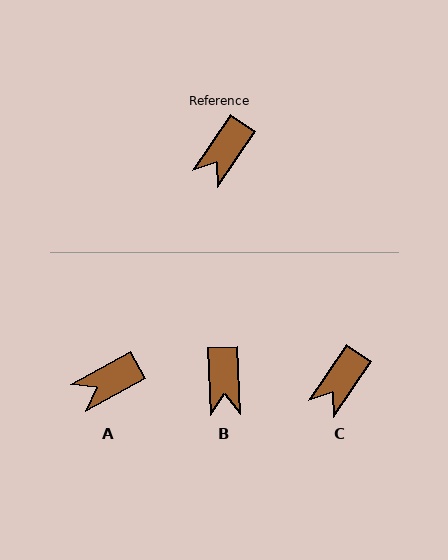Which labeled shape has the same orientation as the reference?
C.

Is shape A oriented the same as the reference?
No, it is off by about 27 degrees.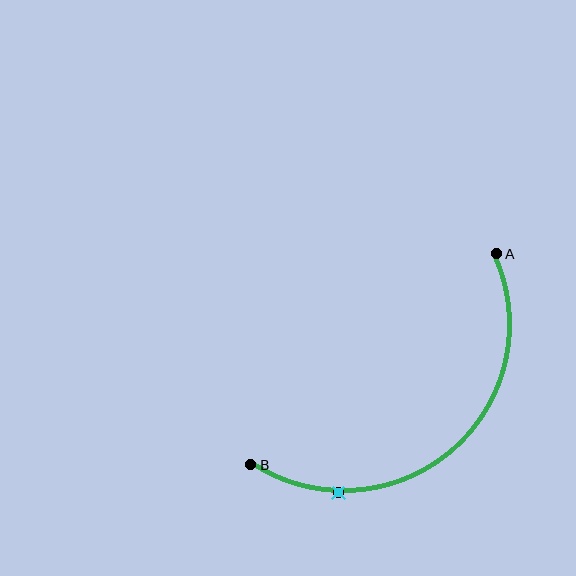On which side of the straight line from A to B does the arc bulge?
The arc bulges below and to the right of the straight line connecting A and B.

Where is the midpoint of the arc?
The arc midpoint is the point on the curve farthest from the straight line joining A and B. It sits below and to the right of that line.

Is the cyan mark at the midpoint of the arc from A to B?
No. The cyan mark lies on the arc but is closer to endpoint B. The arc midpoint would be at the point on the curve equidistant along the arc from both A and B.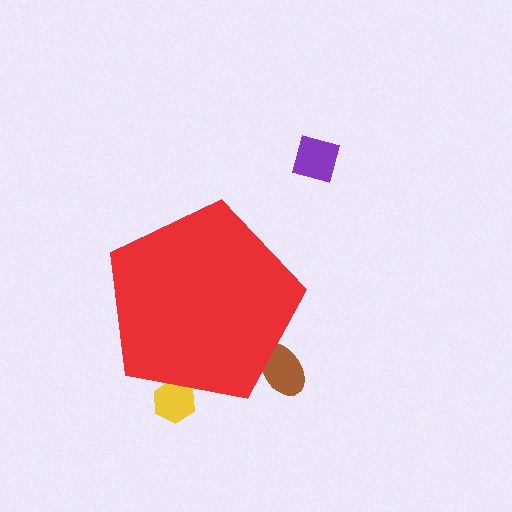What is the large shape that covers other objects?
A red pentagon.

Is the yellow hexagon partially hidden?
Yes, the yellow hexagon is partially hidden behind the red pentagon.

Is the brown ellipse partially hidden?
Yes, the brown ellipse is partially hidden behind the red pentagon.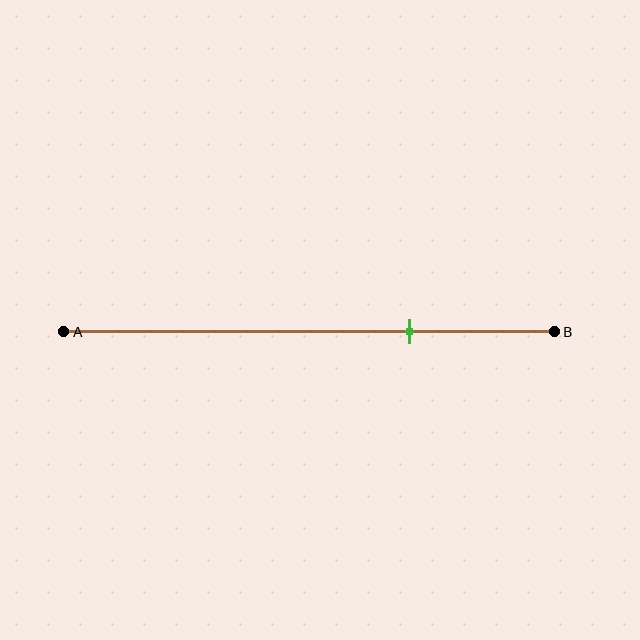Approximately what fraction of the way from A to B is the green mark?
The green mark is approximately 70% of the way from A to B.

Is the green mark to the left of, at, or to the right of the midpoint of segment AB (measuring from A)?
The green mark is to the right of the midpoint of segment AB.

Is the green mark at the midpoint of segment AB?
No, the mark is at about 70% from A, not at the 50% midpoint.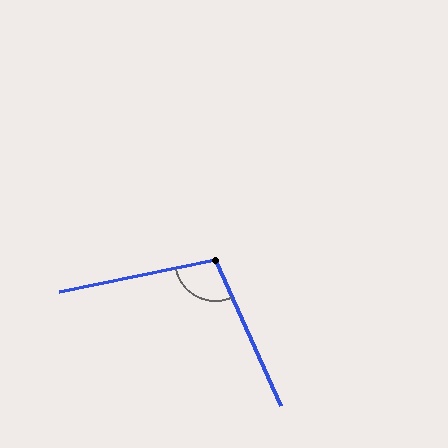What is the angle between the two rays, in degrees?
Approximately 103 degrees.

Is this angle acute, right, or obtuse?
It is obtuse.